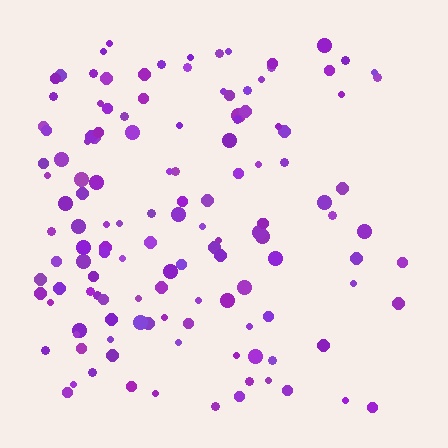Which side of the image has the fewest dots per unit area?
The right.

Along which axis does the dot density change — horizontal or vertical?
Horizontal.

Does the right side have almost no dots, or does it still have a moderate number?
Still a moderate number, just noticeably fewer than the left.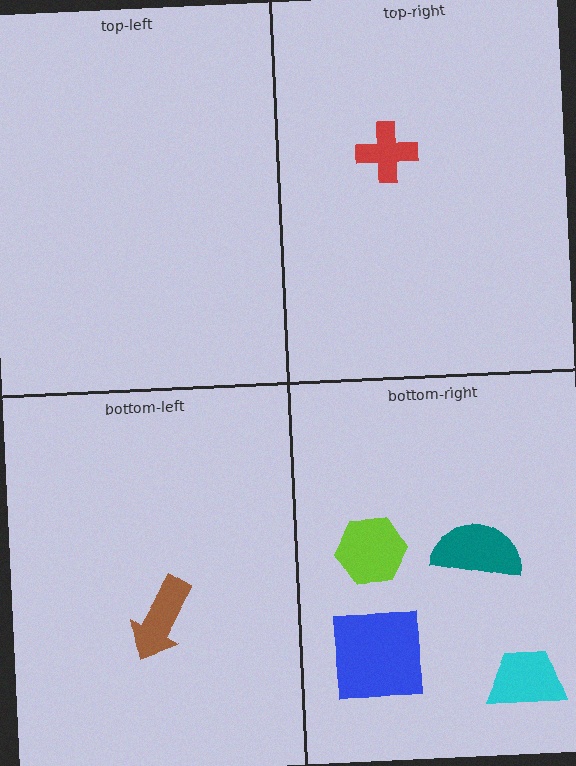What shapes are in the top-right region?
The red cross.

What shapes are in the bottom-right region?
The blue square, the cyan trapezoid, the lime hexagon, the teal semicircle.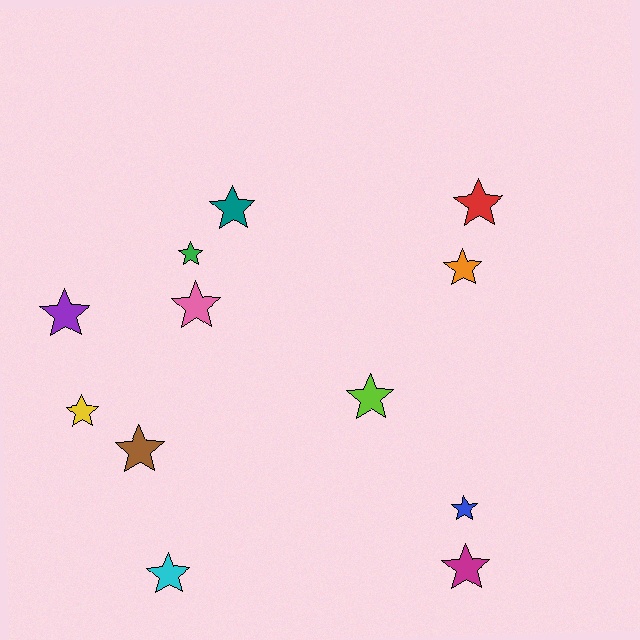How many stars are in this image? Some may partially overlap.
There are 12 stars.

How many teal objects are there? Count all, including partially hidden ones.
There is 1 teal object.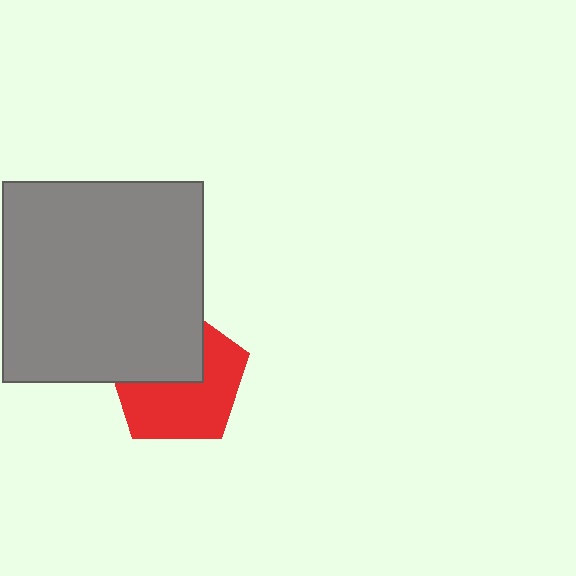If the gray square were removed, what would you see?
You would see the complete red pentagon.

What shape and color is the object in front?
The object in front is a gray square.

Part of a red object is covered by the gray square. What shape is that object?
It is a pentagon.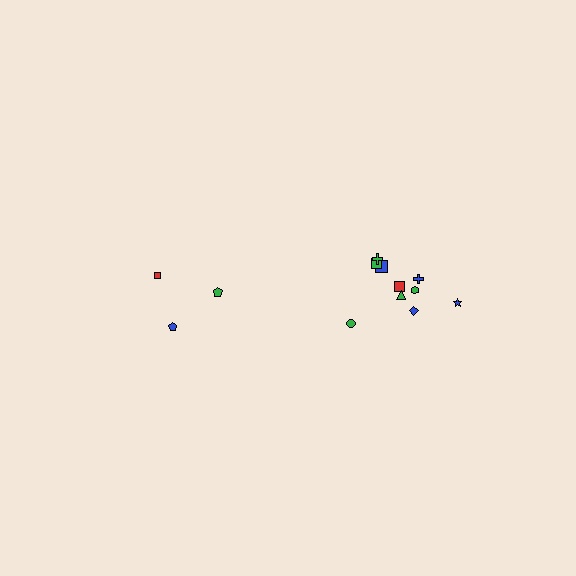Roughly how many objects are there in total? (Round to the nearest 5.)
Roughly 15 objects in total.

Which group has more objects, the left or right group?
The right group.